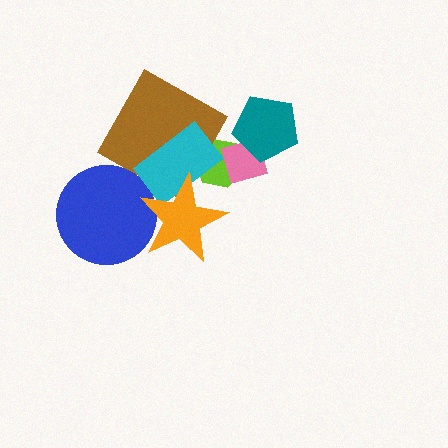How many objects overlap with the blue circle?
1 object overlaps with the blue circle.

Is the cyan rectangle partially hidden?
Yes, it is partially covered by another shape.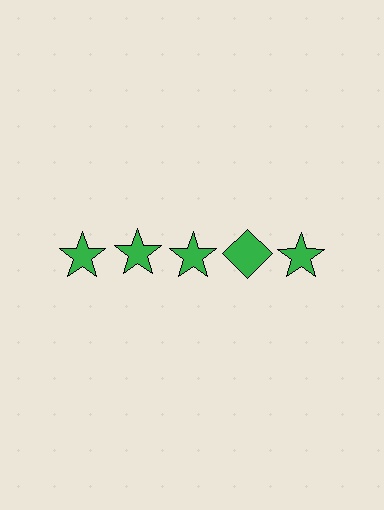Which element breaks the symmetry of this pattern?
The green diamond in the top row, second from right column breaks the symmetry. All other shapes are green stars.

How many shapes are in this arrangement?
There are 5 shapes arranged in a grid pattern.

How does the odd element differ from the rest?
It has a different shape: diamond instead of star.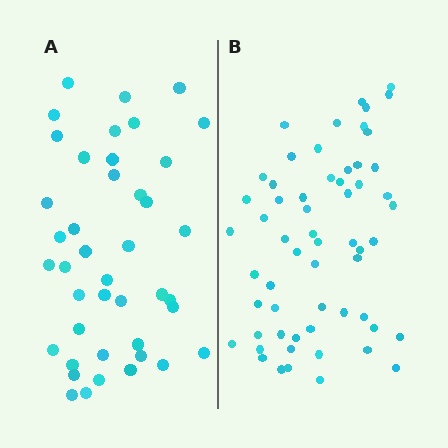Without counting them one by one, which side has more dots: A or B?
Region B (the right region) has more dots.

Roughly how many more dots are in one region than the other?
Region B has approximately 15 more dots than region A.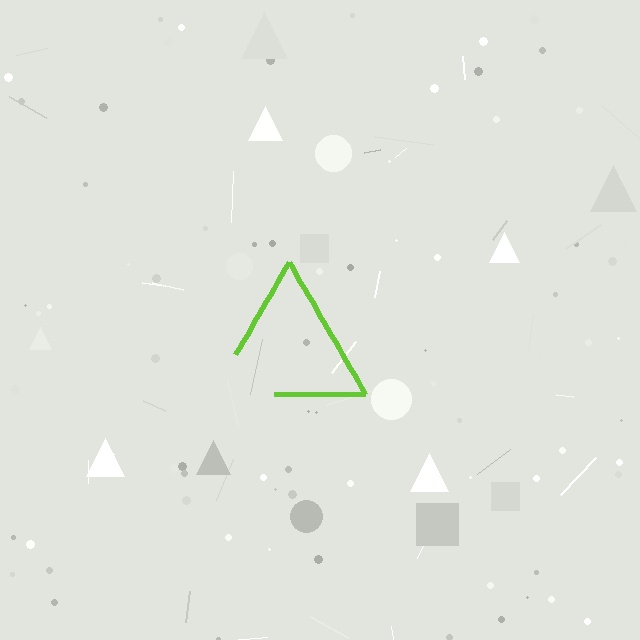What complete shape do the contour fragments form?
The contour fragments form a triangle.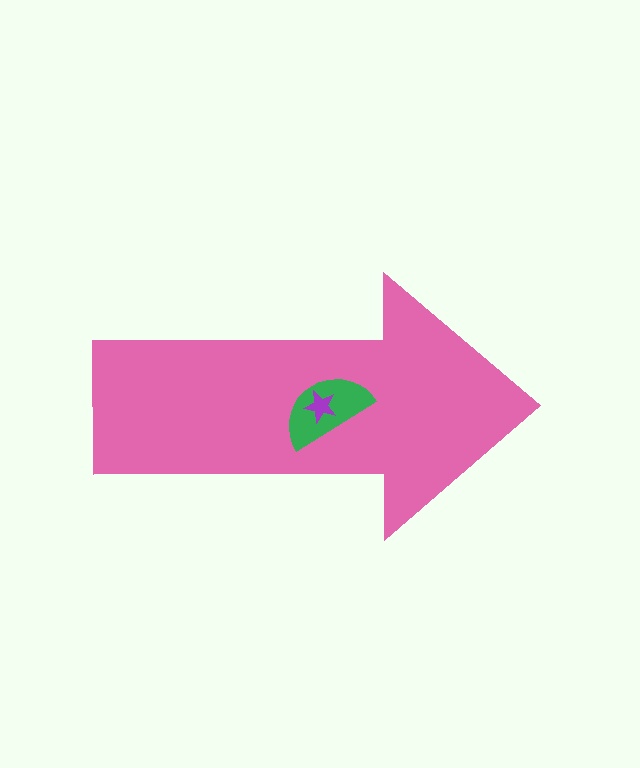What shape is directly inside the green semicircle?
The purple star.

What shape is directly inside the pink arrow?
The green semicircle.